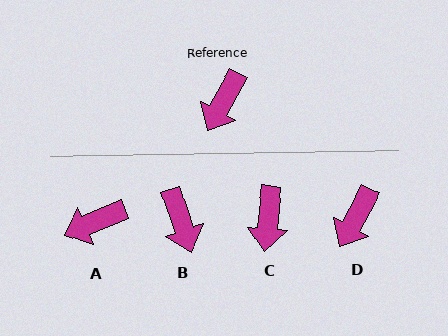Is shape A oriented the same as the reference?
No, it is off by about 38 degrees.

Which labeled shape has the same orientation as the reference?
D.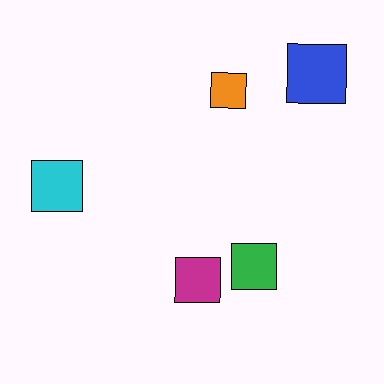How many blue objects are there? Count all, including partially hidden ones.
There is 1 blue object.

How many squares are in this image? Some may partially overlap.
There are 5 squares.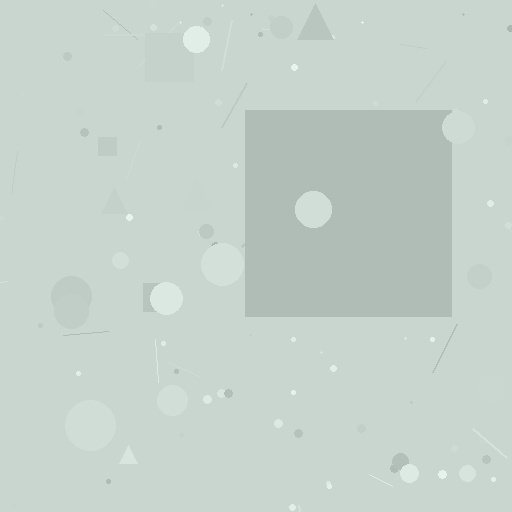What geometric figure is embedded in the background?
A square is embedded in the background.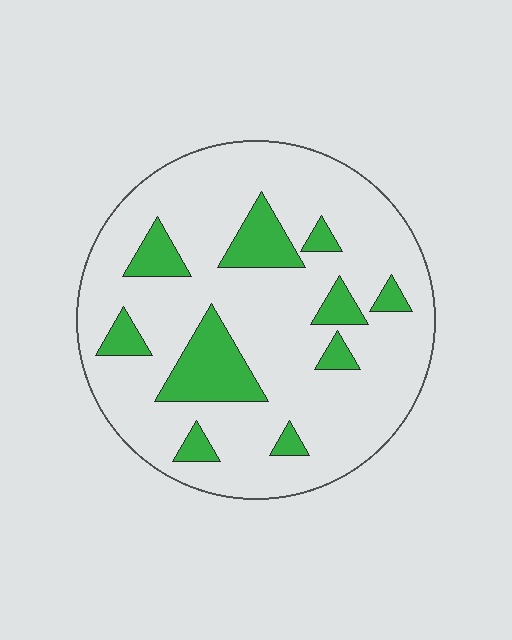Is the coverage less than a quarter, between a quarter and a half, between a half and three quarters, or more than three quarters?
Less than a quarter.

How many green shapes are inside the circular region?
10.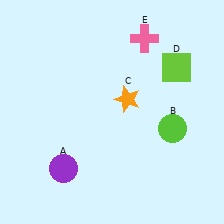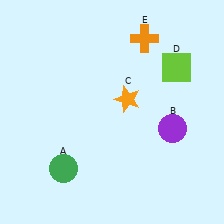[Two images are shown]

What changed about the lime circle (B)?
In Image 1, B is lime. In Image 2, it changed to purple.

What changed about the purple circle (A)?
In Image 1, A is purple. In Image 2, it changed to green.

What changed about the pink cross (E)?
In Image 1, E is pink. In Image 2, it changed to orange.